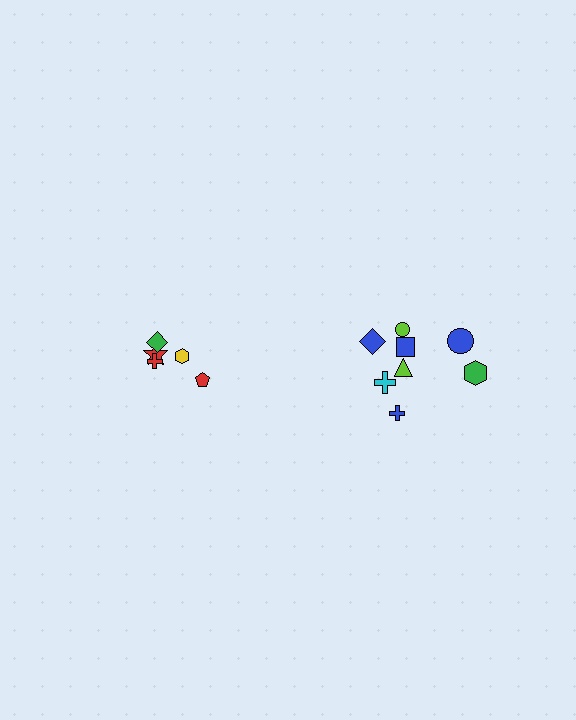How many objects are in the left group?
There are 5 objects.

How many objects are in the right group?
There are 8 objects.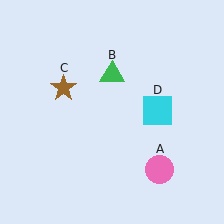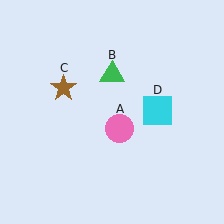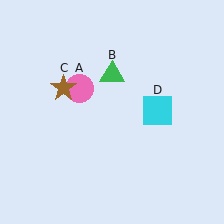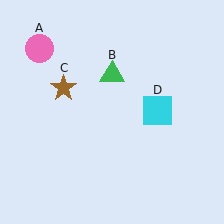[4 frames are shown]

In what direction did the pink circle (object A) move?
The pink circle (object A) moved up and to the left.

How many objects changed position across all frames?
1 object changed position: pink circle (object A).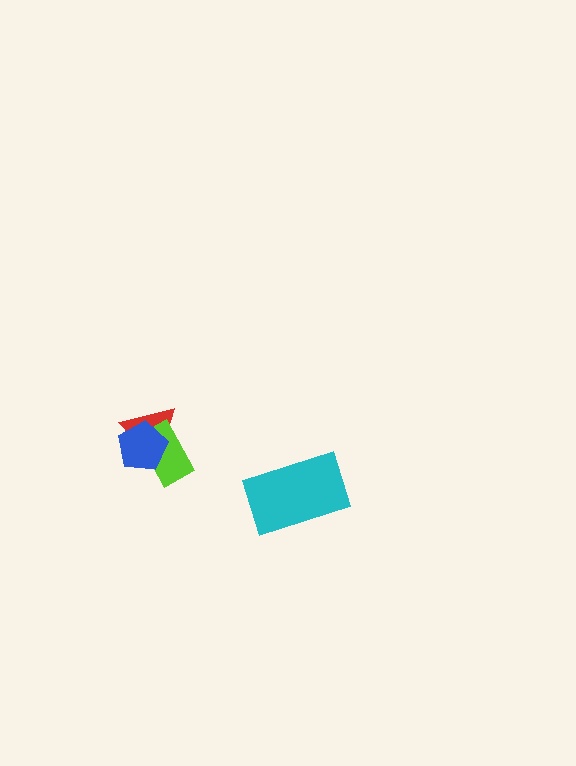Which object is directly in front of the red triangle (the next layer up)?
The lime rectangle is directly in front of the red triangle.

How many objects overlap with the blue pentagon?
2 objects overlap with the blue pentagon.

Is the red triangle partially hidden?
Yes, it is partially covered by another shape.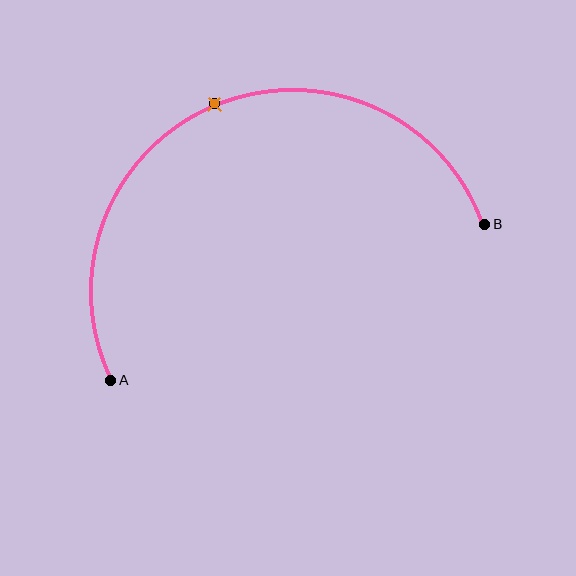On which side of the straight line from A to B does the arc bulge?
The arc bulges above the straight line connecting A and B.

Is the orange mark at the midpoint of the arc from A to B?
Yes. The orange mark lies on the arc at equal arc-length from both A and B — it is the arc midpoint.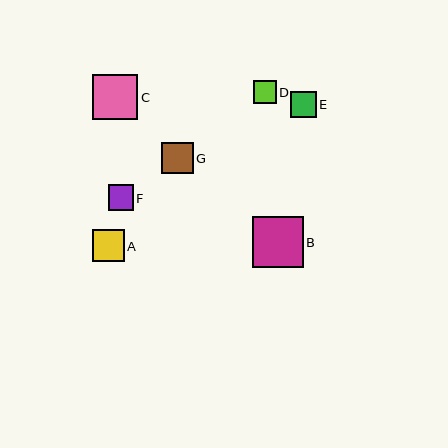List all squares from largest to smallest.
From largest to smallest: B, C, A, G, E, F, D.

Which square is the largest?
Square B is the largest with a size of approximately 51 pixels.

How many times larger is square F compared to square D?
Square F is approximately 1.1 times the size of square D.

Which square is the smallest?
Square D is the smallest with a size of approximately 22 pixels.